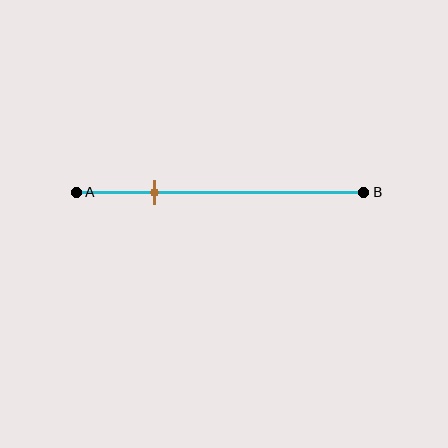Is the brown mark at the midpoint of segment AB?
No, the mark is at about 25% from A, not at the 50% midpoint.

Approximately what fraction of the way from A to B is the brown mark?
The brown mark is approximately 25% of the way from A to B.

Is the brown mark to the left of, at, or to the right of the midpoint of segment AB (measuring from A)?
The brown mark is to the left of the midpoint of segment AB.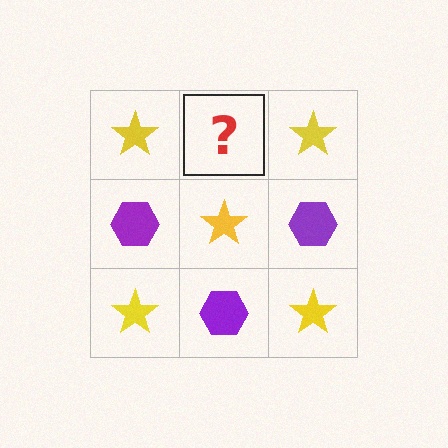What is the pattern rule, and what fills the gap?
The rule is that it alternates yellow star and purple hexagon in a checkerboard pattern. The gap should be filled with a purple hexagon.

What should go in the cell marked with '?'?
The missing cell should contain a purple hexagon.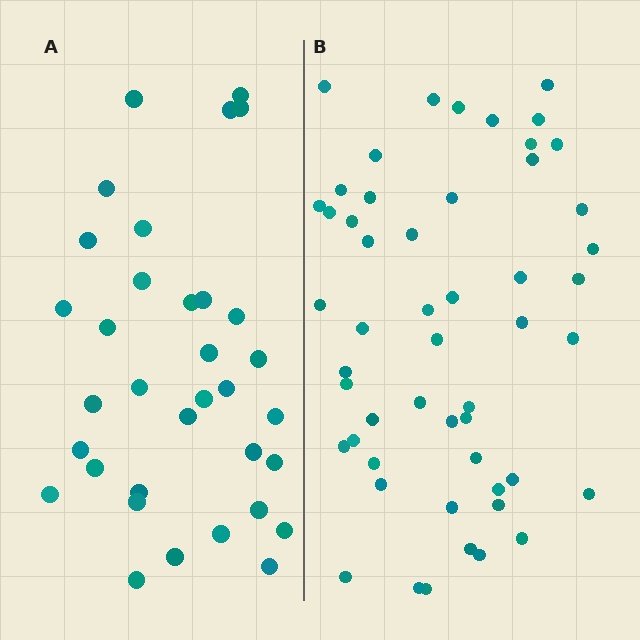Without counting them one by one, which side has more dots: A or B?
Region B (the right region) has more dots.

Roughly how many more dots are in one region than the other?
Region B has approximately 20 more dots than region A.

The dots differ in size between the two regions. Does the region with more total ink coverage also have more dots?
No. Region A has more total ink coverage because its dots are larger, but region B actually contains more individual dots. Total area can be misleading — the number of items is what matters here.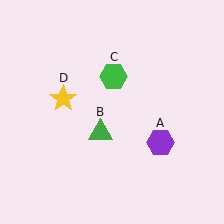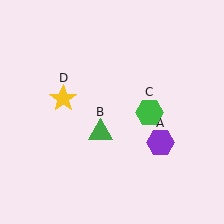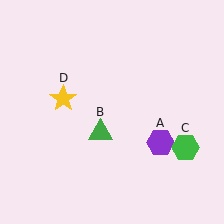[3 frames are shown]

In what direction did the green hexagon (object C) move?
The green hexagon (object C) moved down and to the right.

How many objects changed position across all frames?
1 object changed position: green hexagon (object C).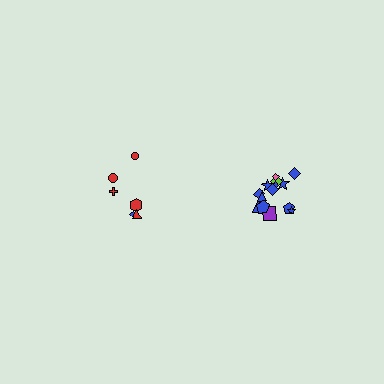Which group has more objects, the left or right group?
The right group.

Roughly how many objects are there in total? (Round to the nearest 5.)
Roughly 20 objects in total.